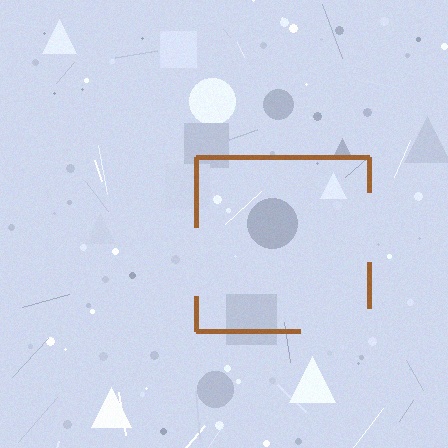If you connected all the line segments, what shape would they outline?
They would outline a square.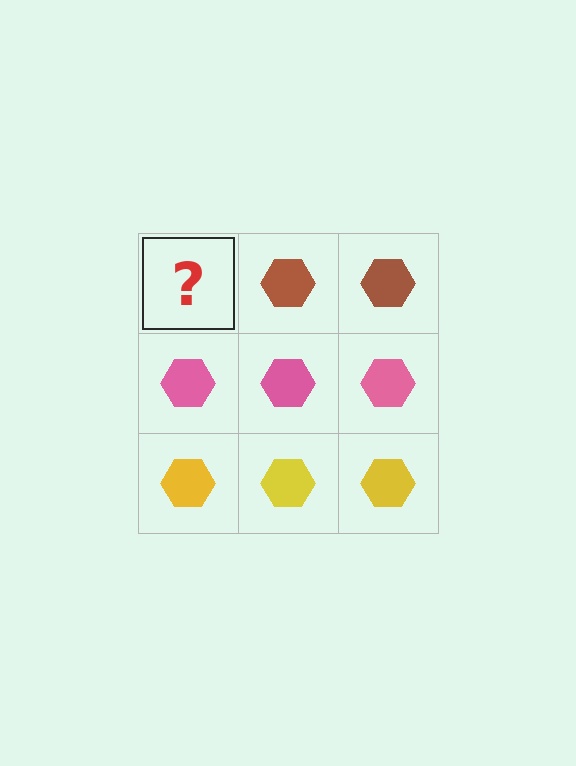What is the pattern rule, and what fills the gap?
The rule is that each row has a consistent color. The gap should be filled with a brown hexagon.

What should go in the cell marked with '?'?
The missing cell should contain a brown hexagon.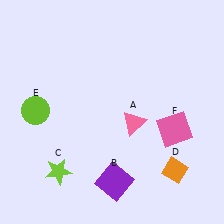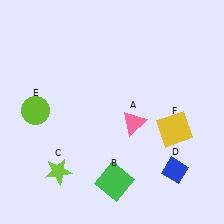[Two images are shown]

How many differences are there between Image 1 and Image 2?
There are 3 differences between the two images.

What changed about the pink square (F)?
In Image 1, F is pink. In Image 2, it changed to yellow.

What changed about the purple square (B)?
In Image 1, B is purple. In Image 2, it changed to green.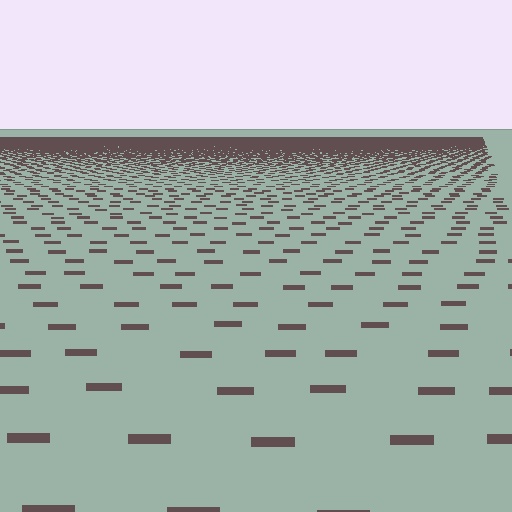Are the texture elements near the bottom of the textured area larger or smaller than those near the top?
Larger. Near the bottom, elements are closer to the viewer and appear at a bigger on-screen size.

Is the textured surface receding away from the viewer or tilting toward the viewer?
The surface is receding away from the viewer. Texture elements get smaller and denser toward the top.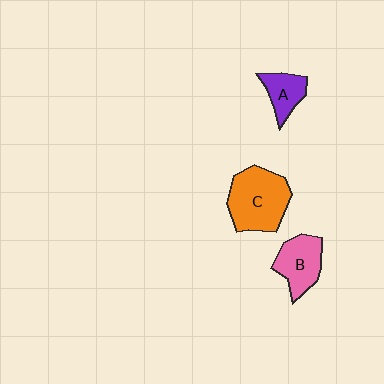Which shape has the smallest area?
Shape A (purple).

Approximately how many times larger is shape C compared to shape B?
Approximately 1.5 times.